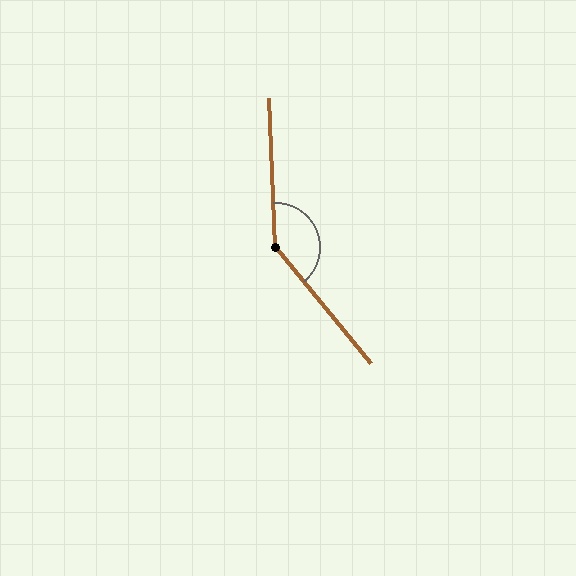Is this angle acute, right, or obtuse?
It is obtuse.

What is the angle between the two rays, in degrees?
Approximately 143 degrees.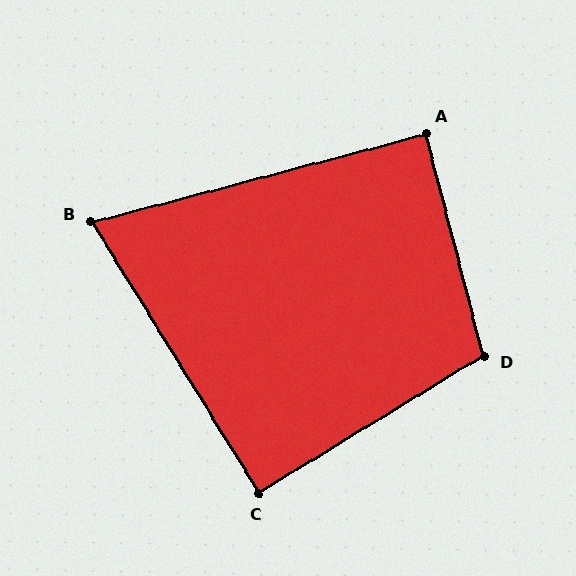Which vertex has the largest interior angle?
D, at approximately 107 degrees.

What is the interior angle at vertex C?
Approximately 90 degrees (approximately right).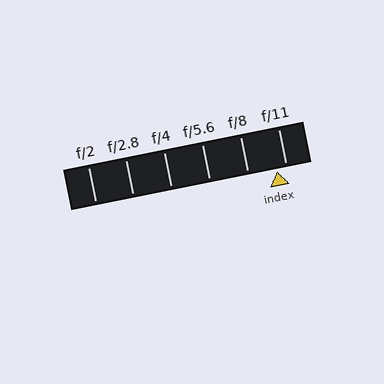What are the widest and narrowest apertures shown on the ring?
The widest aperture shown is f/2 and the narrowest is f/11.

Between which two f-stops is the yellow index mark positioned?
The index mark is between f/8 and f/11.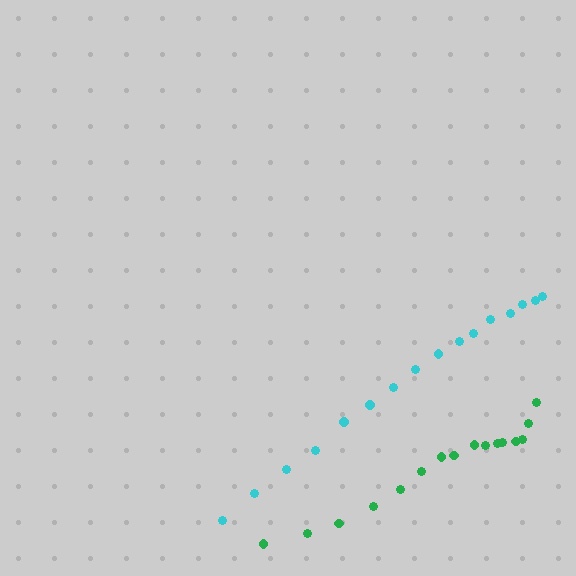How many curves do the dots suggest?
There are 2 distinct paths.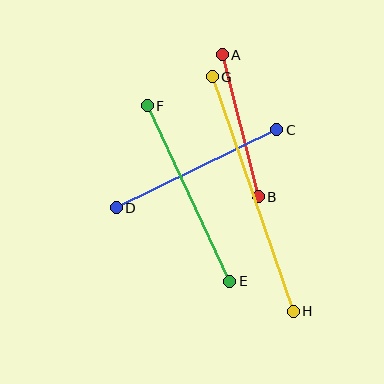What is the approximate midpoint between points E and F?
The midpoint is at approximately (189, 194) pixels.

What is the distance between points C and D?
The distance is approximately 178 pixels.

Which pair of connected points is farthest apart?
Points G and H are farthest apart.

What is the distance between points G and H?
The distance is approximately 248 pixels.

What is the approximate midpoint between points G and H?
The midpoint is at approximately (253, 194) pixels.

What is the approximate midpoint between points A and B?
The midpoint is at approximately (240, 126) pixels.